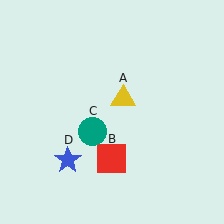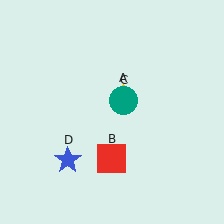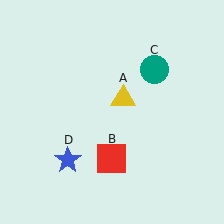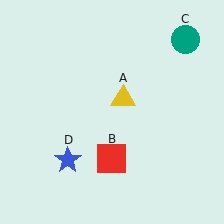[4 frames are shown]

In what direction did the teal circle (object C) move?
The teal circle (object C) moved up and to the right.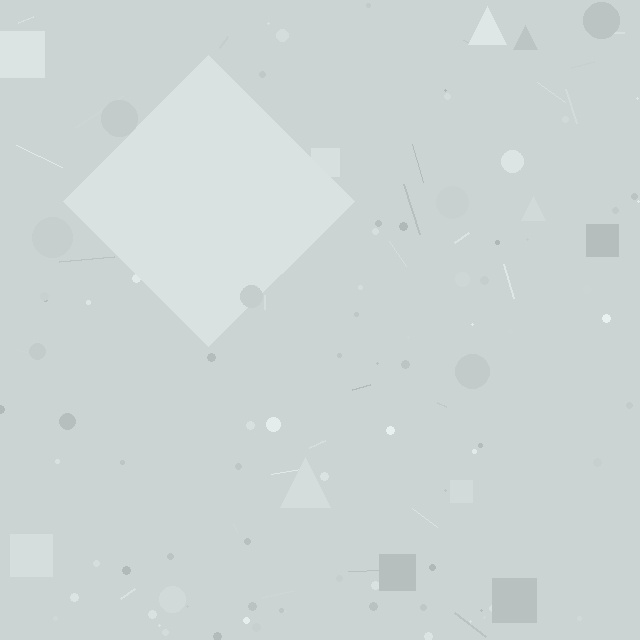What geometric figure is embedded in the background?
A diamond is embedded in the background.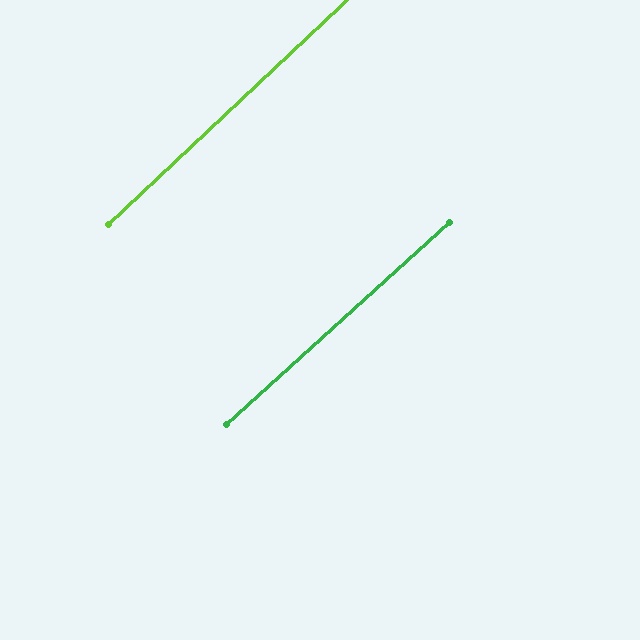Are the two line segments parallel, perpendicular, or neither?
Parallel — their directions differ by only 1.2°.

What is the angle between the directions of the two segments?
Approximately 1 degree.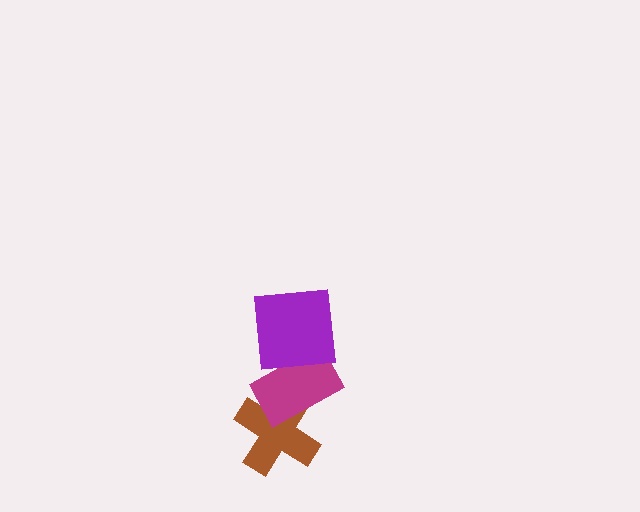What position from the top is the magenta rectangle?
The magenta rectangle is 2nd from the top.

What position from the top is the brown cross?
The brown cross is 3rd from the top.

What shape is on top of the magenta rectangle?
The purple square is on top of the magenta rectangle.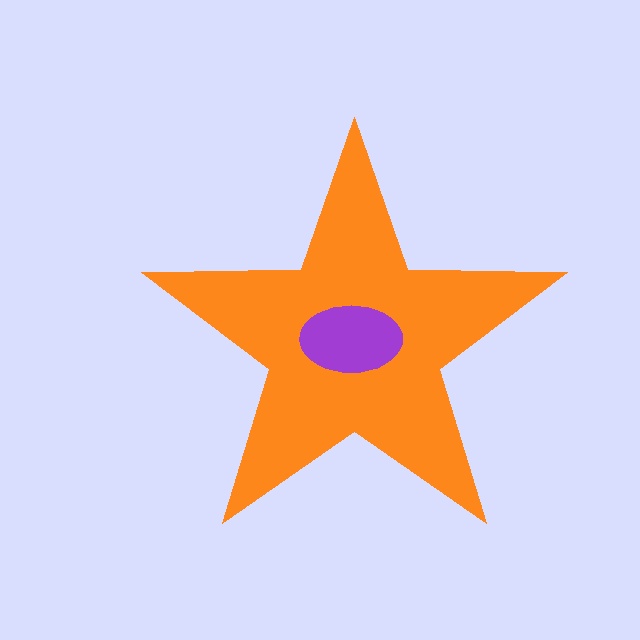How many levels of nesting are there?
2.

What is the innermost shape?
The purple ellipse.